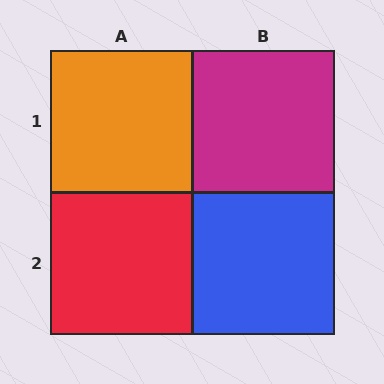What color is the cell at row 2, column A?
Red.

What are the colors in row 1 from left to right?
Orange, magenta.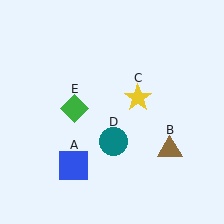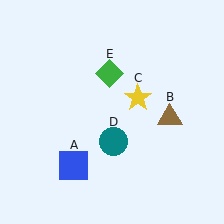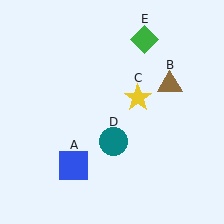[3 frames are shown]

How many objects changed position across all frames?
2 objects changed position: brown triangle (object B), green diamond (object E).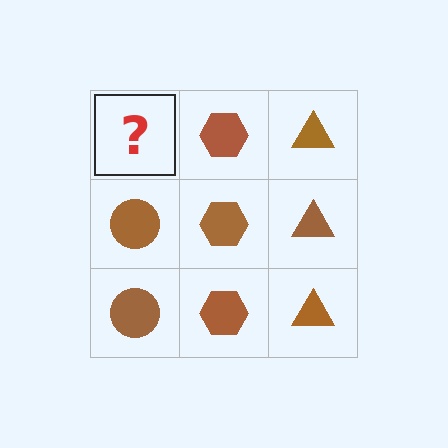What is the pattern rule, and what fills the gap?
The rule is that each column has a consistent shape. The gap should be filled with a brown circle.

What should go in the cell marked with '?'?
The missing cell should contain a brown circle.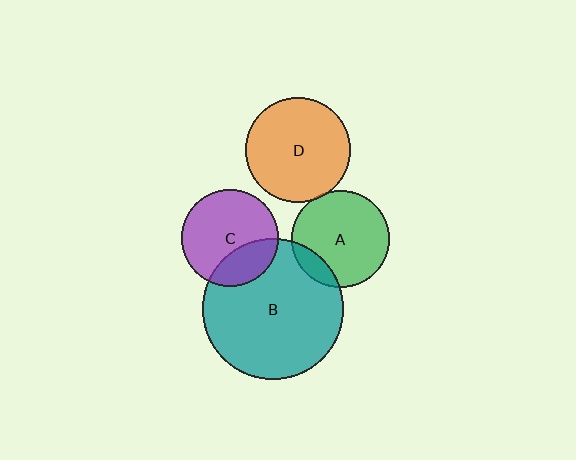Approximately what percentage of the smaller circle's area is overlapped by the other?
Approximately 30%.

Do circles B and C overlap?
Yes.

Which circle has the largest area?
Circle B (teal).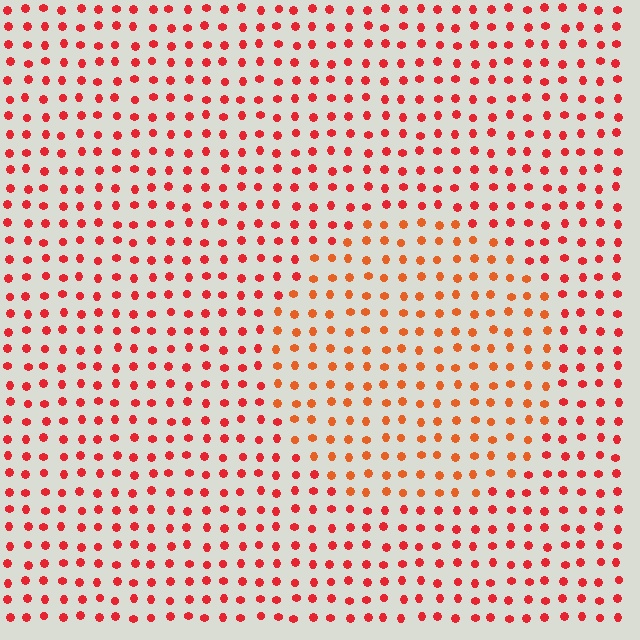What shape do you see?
I see a circle.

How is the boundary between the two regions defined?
The boundary is defined purely by a slight shift in hue (about 23 degrees). Spacing, size, and orientation are identical on both sides.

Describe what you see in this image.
The image is filled with small red elements in a uniform arrangement. A circle-shaped region is visible where the elements are tinted to a slightly different hue, forming a subtle color boundary.